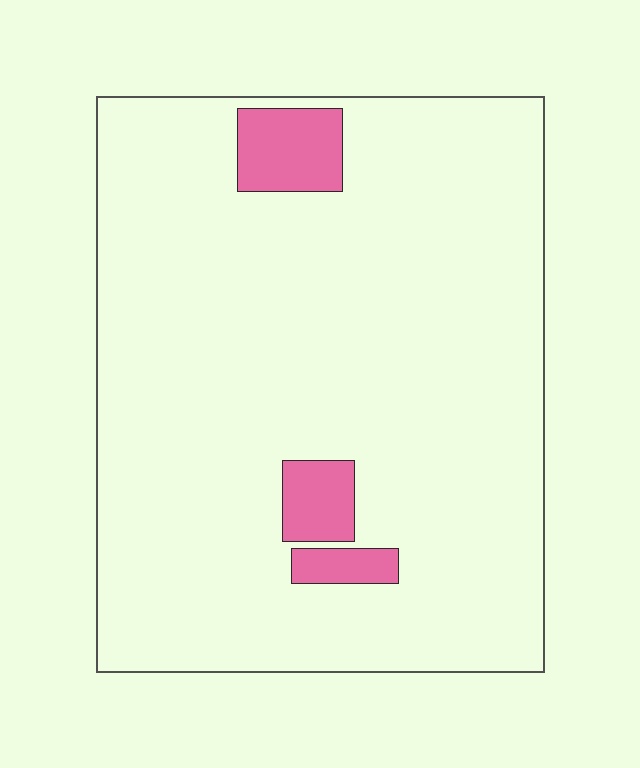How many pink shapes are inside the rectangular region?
3.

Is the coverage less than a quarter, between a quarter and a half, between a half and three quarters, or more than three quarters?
Less than a quarter.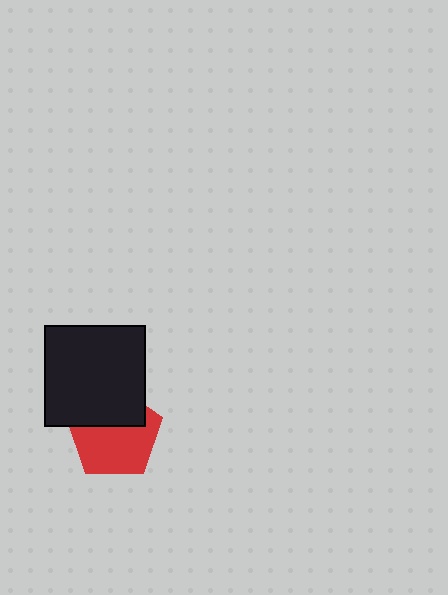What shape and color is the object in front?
The object in front is a black square.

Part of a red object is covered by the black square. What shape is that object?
It is a pentagon.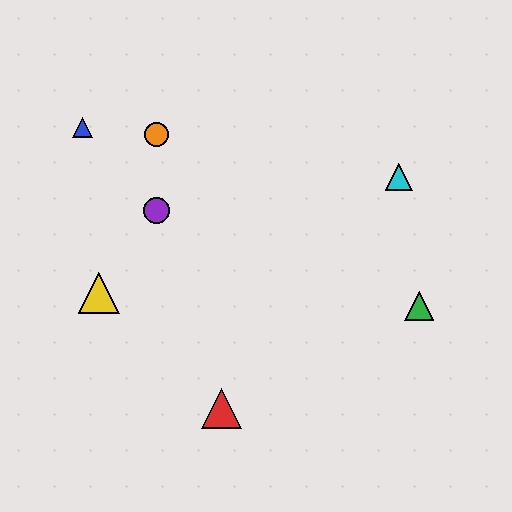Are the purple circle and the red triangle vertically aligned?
No, the purple circle is at x≈156 and the red triangle is at x≈221.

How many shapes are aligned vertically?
2 shapes (the purple circle, the orange circle) are aligned vertically.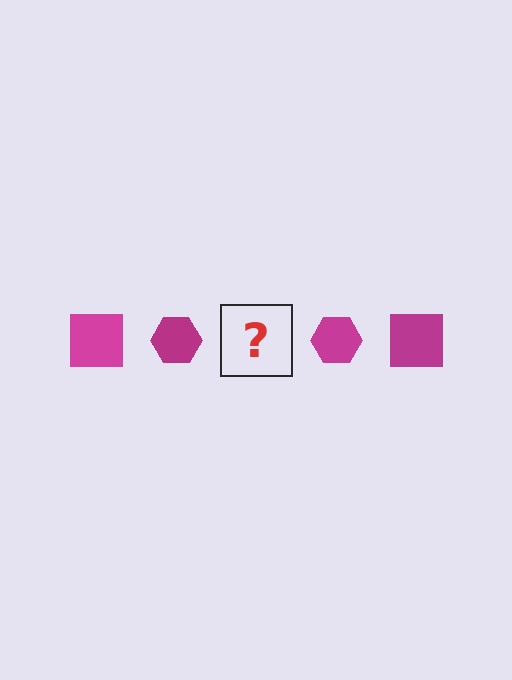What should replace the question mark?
The question mark should be replaced with a magenta square.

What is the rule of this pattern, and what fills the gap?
The rule is that the pattern cycles through square, hexagon shapes in magenta. The gap should be filled with a magenta square.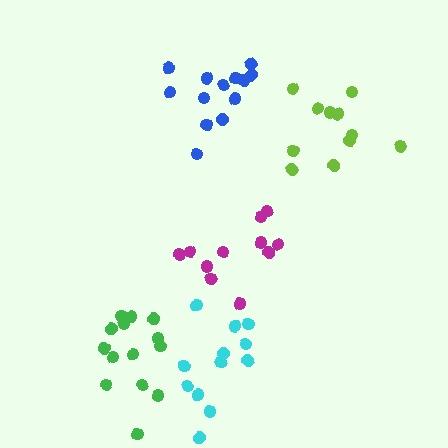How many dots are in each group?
Group 1: 12 dots, Group 2: 14 dots, Group 3: 13 dots, Group 4: 11 dots, Group 5: 11 dots (61 total).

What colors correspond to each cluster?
The clusters are colored: cyan, green, blue, lime, magenta.